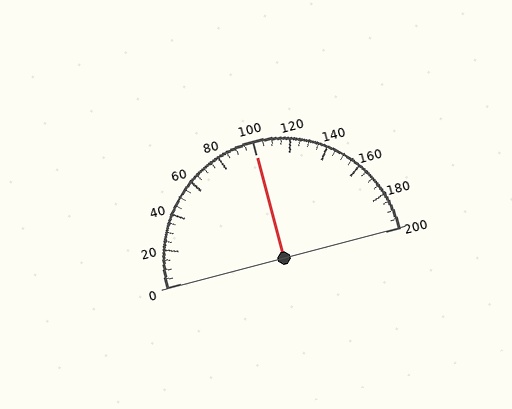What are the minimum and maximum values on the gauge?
The gauge ranges from 0 to 200.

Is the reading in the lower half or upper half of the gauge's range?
The reading is in the upper half of the range (0 to 200).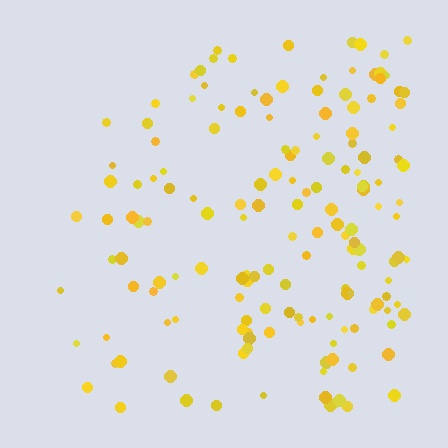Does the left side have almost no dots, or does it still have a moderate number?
Still a moderate number, just noticeably fewer than the right.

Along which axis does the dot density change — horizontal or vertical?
Horizontal.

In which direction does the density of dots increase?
From left to right, with the right side densest.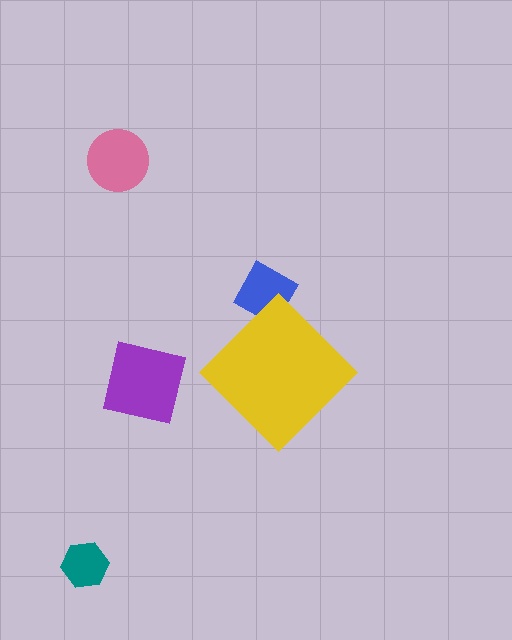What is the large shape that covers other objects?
A yellow diamond.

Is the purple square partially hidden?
No, the purple square is fully visible.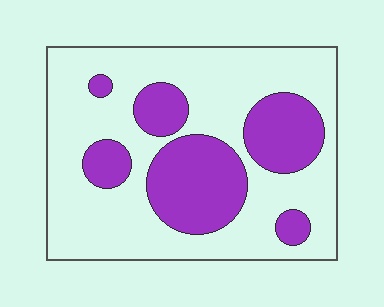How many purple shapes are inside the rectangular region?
6.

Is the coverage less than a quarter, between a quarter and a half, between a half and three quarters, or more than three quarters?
Between a quarter and a half.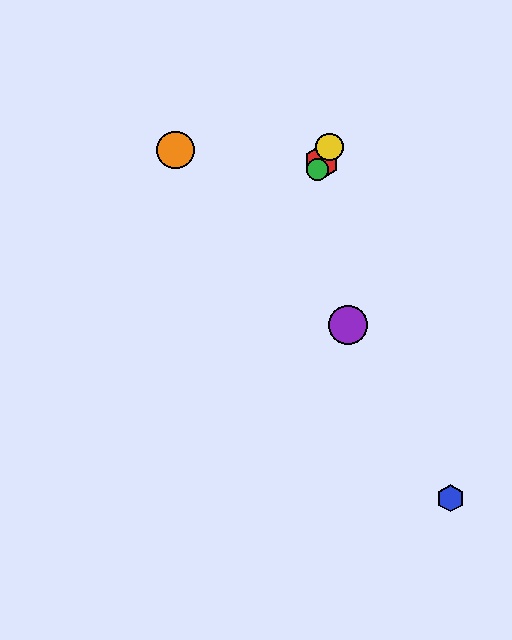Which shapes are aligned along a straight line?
The red hexagon, the green circle, the yellow circle are aligned along a straight line.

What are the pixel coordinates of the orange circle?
The orange circle is at (176, 150).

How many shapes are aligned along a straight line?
3 shapes (the red hexagon, the green circle, the yellow circle) are aligned along a straight line.